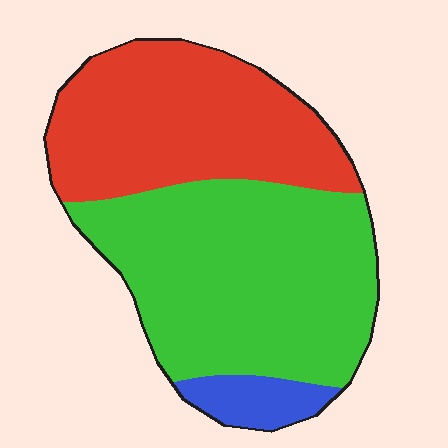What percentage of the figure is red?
Red covers around 40% of the figure.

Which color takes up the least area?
Blue, at roughly 5%.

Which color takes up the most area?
Green, at roughly 55%.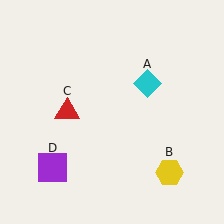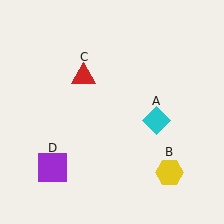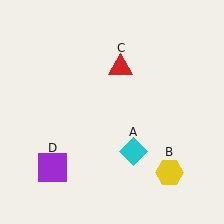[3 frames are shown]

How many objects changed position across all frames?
2 objects changed position: cyan diamond (object A), red triangle (object C).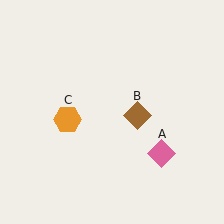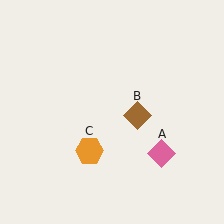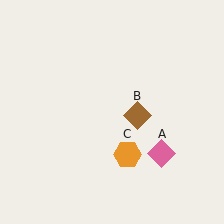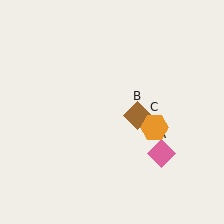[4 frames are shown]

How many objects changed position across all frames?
1 object changed position: orange hexagon (object C).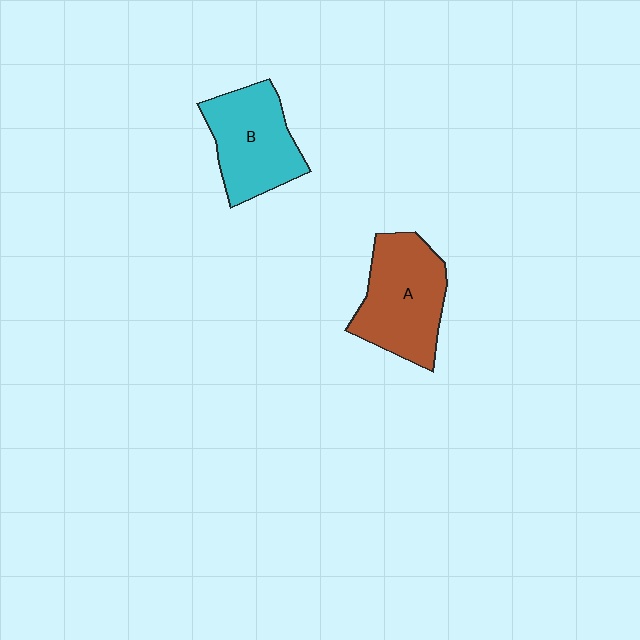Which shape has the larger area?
Shape A (brown).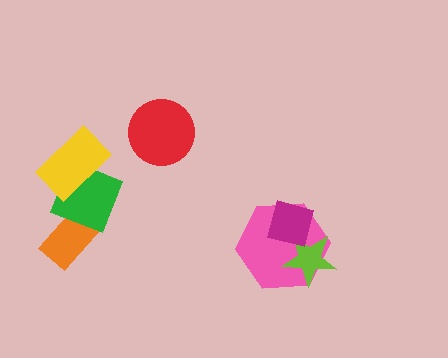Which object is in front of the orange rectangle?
The green diamond is in front of the orange rectangle.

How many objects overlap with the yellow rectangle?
1 object overlaps with the yellow rectangle.